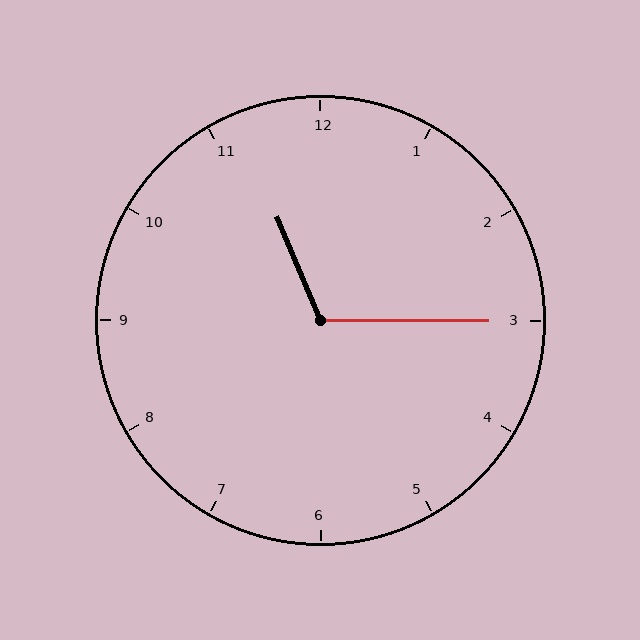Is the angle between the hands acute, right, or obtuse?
It is obtuse.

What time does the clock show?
11:15.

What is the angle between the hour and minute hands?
Approximately 112 degrees.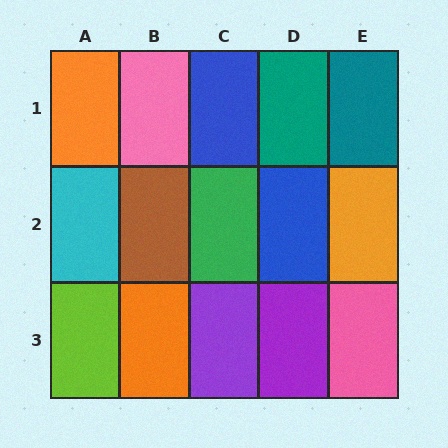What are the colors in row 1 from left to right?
Orange, pink, blue, teal, teal.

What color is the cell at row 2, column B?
Brown.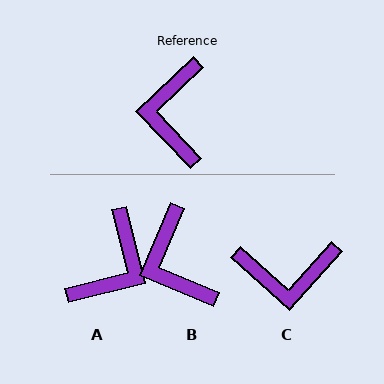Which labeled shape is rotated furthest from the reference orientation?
A, about 150 degrees away.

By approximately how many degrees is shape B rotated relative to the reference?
Approximately 23 degrees counter-clockwise.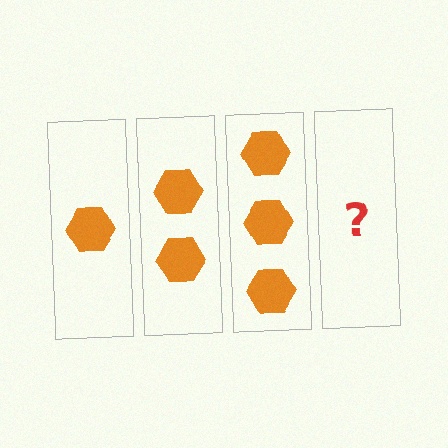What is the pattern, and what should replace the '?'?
The pattern is that each step adds one more hexagon. The '?' should be 4 hexagons.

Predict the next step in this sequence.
The next step is 4 hexagons.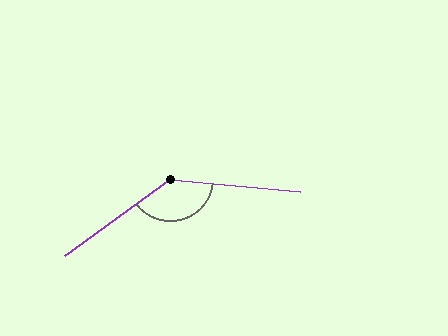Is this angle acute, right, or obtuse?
It is obtuse.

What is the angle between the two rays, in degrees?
Approximately 139 degrees.